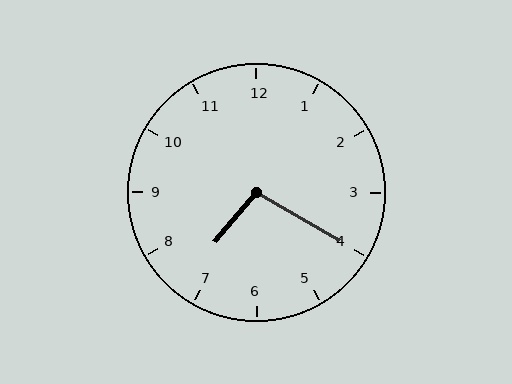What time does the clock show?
7:20.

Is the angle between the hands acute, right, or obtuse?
It is obtuse.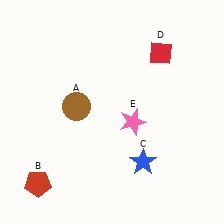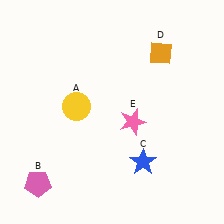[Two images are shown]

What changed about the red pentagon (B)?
In Image 1, B is red. In Image 2, it changed to pink.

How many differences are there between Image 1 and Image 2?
There are 3 differences between the two images.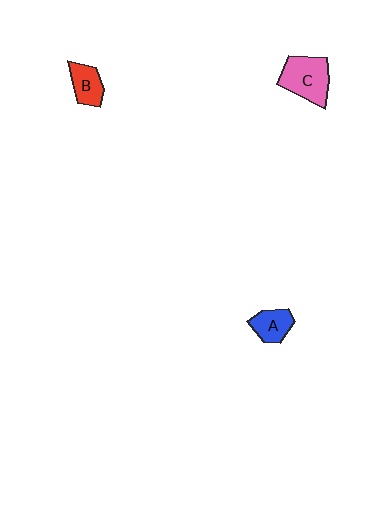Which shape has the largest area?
Shape C (pink).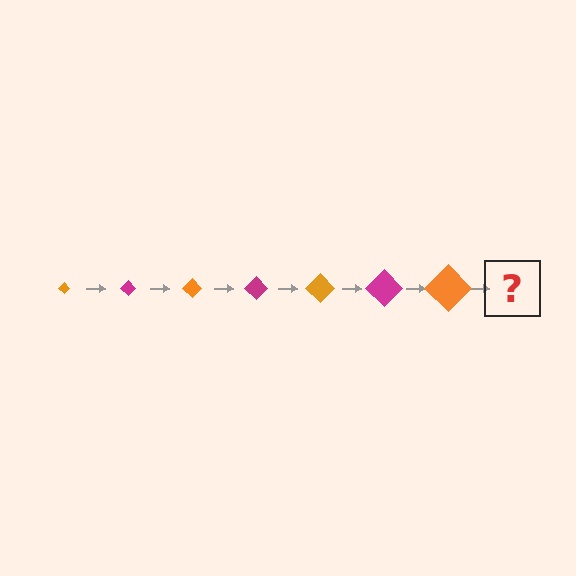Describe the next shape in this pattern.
It should be a magenta diamond, larger than the previous one.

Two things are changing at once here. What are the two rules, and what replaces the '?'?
The two rules are that the diamond grows larger each step and the color cycles through orange and magenta. The '?' should be a magenta diamond, larger than the previous one.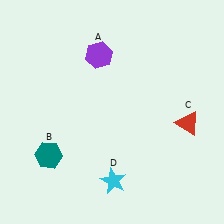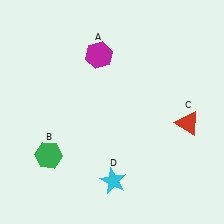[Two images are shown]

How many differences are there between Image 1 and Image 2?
There are 2 differences between the two images.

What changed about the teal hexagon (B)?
In Image 1, B is teal. In Image 2, it changed to green.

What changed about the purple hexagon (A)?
In Image 1, A is purple. In Image 2, it changed to magenta.